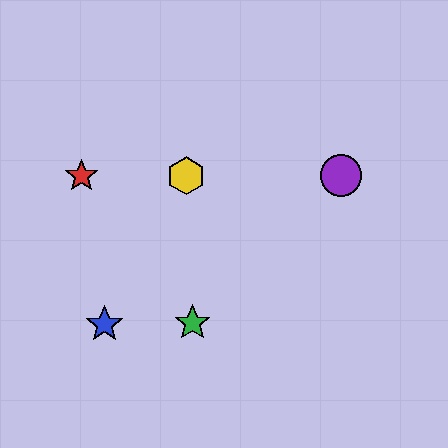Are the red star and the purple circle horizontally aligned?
Yes, both are at y≈176.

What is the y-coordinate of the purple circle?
The purple circle is at y≈176.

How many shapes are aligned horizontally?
3 shapes (the red star, the yellow hexagon, the purple circle) are aligned horizontally.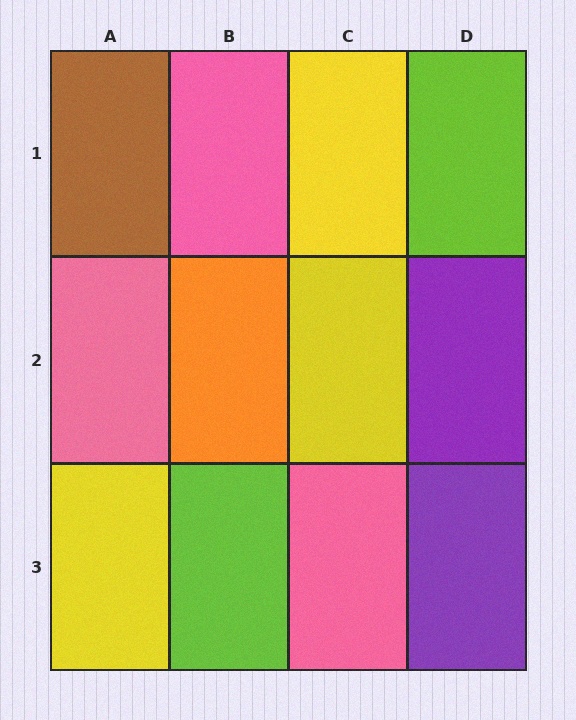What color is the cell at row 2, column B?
Orange.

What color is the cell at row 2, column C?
Yellow.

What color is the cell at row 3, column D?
Purple.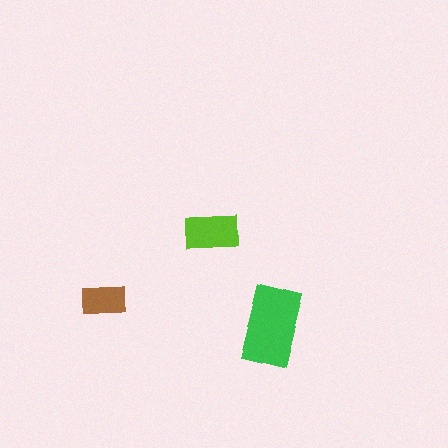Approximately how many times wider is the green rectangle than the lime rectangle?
About 1.5 times wider.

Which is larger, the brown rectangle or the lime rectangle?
The lime one.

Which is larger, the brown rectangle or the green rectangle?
The green one.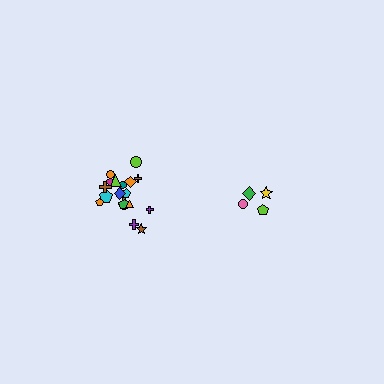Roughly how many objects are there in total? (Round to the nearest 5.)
Roughly 20 objects in total.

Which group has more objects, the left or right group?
The left group.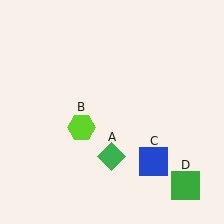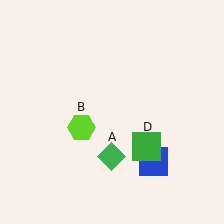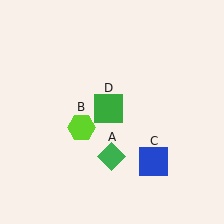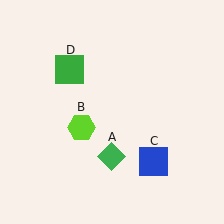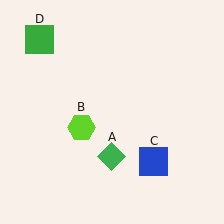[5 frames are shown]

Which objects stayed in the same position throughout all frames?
Green diamond (object A) and lime hexagon (object B) and blue square (object C) remained stationary.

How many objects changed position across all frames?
1 object changed position: green square (object D).